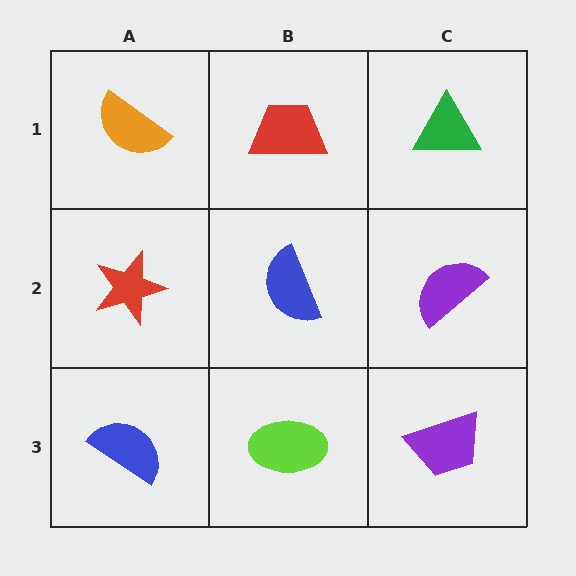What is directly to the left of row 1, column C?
A red trapezoid.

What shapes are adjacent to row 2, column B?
A red trapezoid (row 1, column B), a lime ellipse (row 3, column B), a red star (row 2, column A), a purple semicircle (row 2, column C).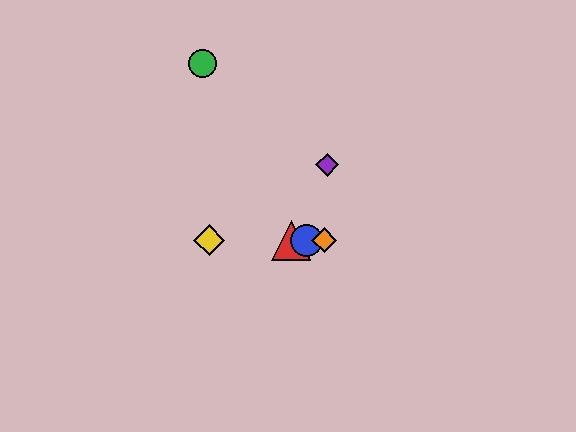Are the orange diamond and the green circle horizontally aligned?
No, the orange diamond is at y≈240 and the green circle is at y≈64.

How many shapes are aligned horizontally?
4 shapes (the red triangle, the blue circle, the yellow diamond, the orange diamond) are aligned horizontally.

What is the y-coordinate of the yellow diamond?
The yellow diamond is at y≈240.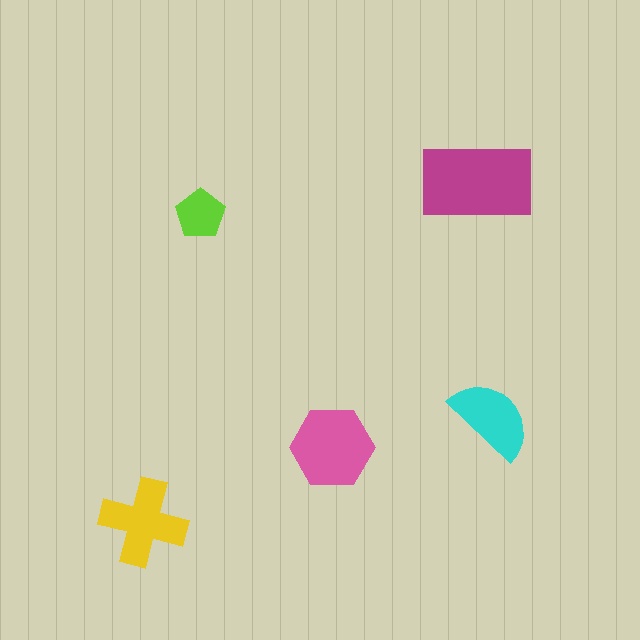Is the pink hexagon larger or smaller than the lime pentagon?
Larger.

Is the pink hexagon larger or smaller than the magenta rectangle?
Smaller.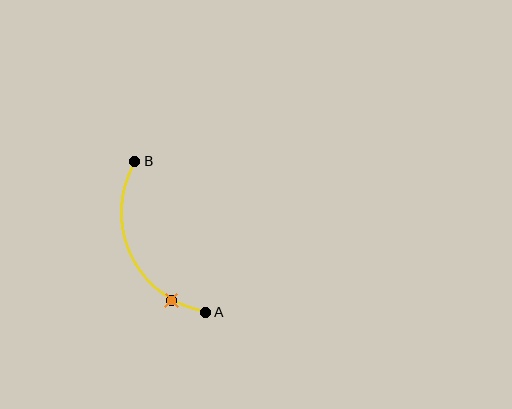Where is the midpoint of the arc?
The arc midpoint is the point on the curve farthest from the straight line joining A and B. It sits to the left of that line.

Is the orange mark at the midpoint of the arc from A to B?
No. The orange mark lies on the arc but is closer to endpoint A. The arc midpoint would be at the point on the curve equidistant along the arc from both A and B.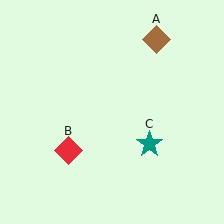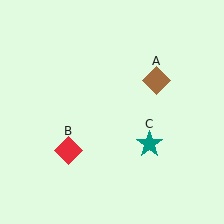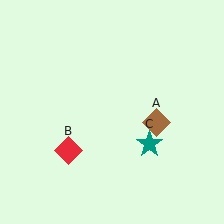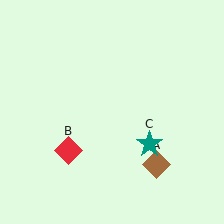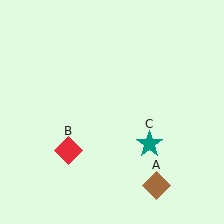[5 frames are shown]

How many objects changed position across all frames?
1 object changed position: brown diamond (object A).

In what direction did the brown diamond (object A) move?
The brown diamond (object A) moved down.